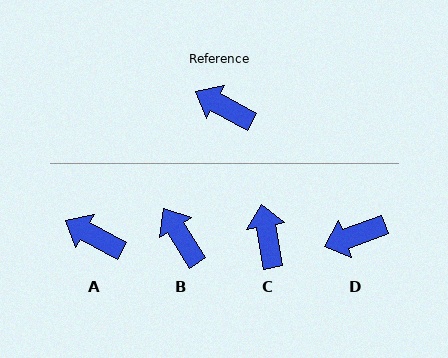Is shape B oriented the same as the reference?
No, it is off by about 29 degrees.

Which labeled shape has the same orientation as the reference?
A.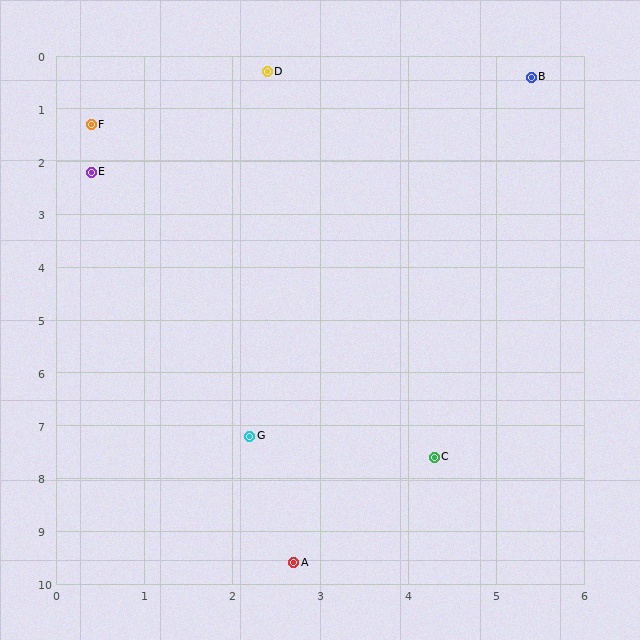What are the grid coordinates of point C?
Point C is at approximately (4.3, 7.6).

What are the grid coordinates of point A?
Point A is at approximately (2.7, 9.6).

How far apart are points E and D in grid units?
Points E and D are about 2.8 grid units apart.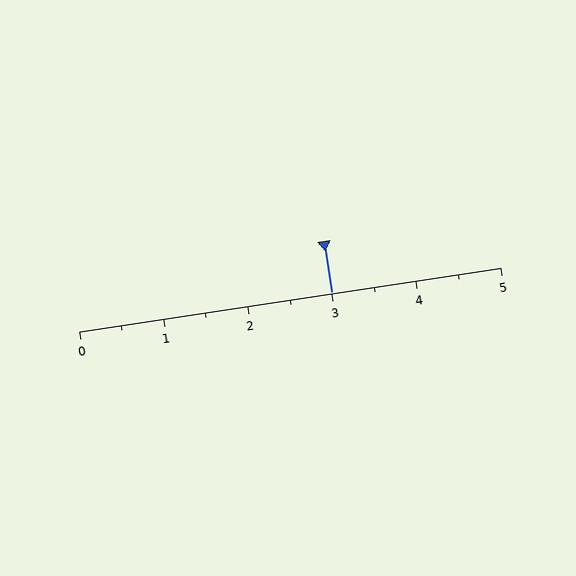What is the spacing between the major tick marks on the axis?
The major ticks are spaced 1 apart.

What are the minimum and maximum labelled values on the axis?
The axis runs from 0 to 5.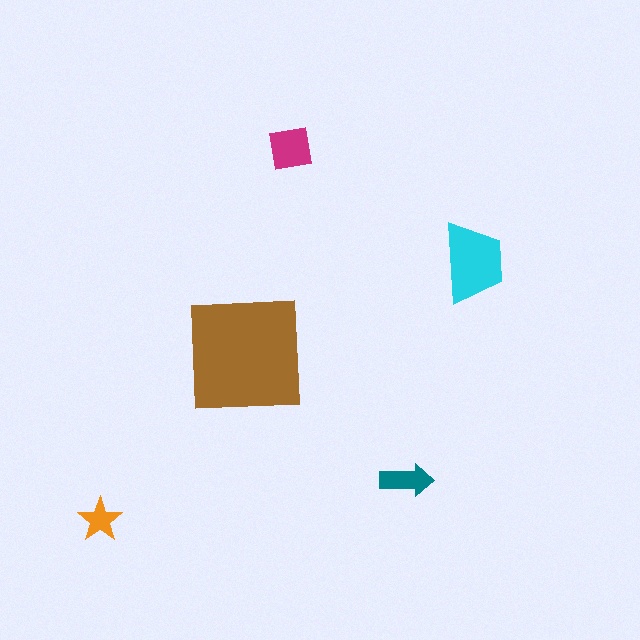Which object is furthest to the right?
The cyan trapezoid is rightmost.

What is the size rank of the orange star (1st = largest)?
5th.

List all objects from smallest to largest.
The orange star, the teal arrow, the magenta square, the cyan trapezoid, the brown square.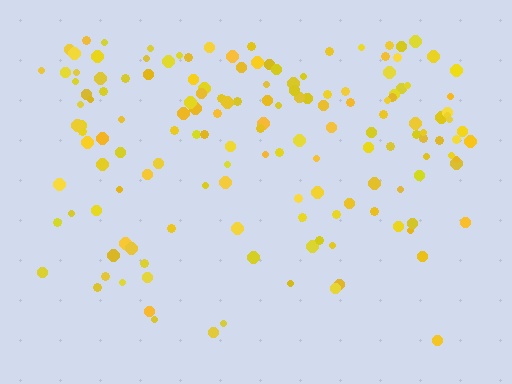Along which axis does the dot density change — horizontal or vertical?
Vertical.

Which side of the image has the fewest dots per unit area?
The bottom.